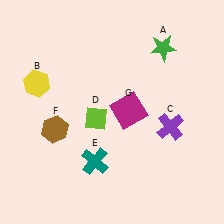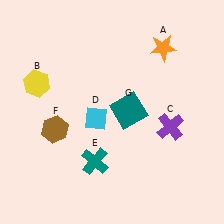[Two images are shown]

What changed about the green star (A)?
In Image 1, A is green. In Image 2, it changed to orange.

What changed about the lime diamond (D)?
In Image 1, D is lime. In Image 2, it changed to cyan.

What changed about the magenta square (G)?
In Image 1, G is magenta. In Image 2, it changed to teal.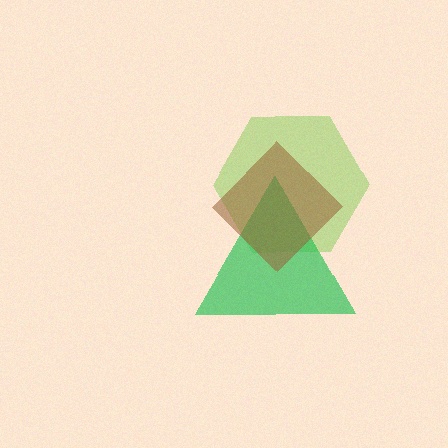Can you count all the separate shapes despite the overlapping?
Yes, there are 3 separate shapes.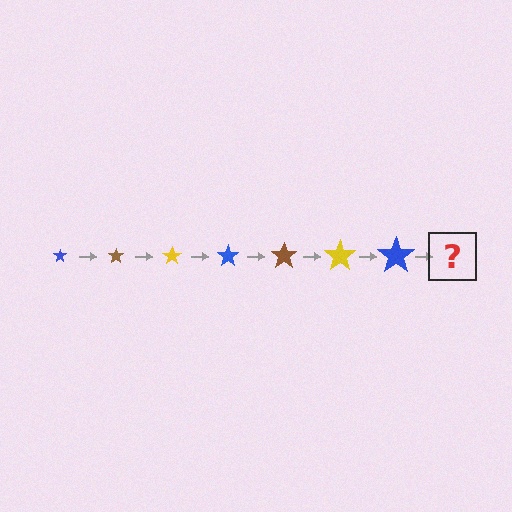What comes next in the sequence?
The next element should be a brown star, larger than the previous one.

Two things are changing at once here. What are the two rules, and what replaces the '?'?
The two rules are that the star grows larger each step and the color cycles through blue, brown, and yellow. The '?' should be a brown star, larger than the previous one.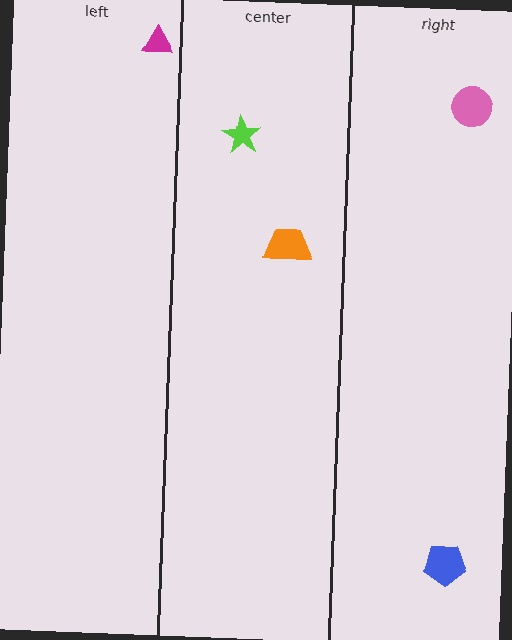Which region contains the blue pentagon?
The right region.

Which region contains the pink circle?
The right region.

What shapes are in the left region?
The magenta triangle.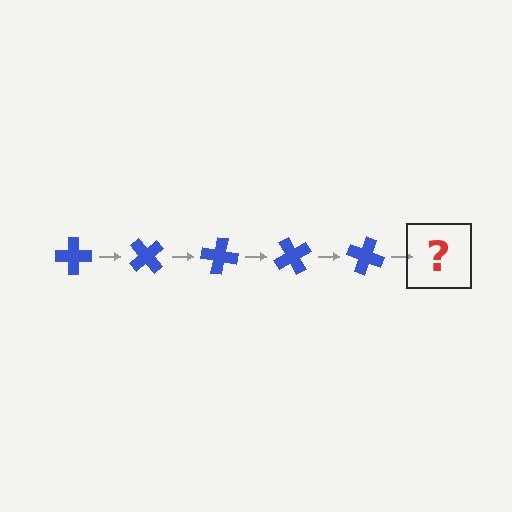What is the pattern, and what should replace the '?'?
The pattern is that the cross rotates 50 degrees each step. The '?' should be a blue cross rotated 250 degrees.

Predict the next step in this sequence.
The next step is a blue cross rotated 250 degrees.